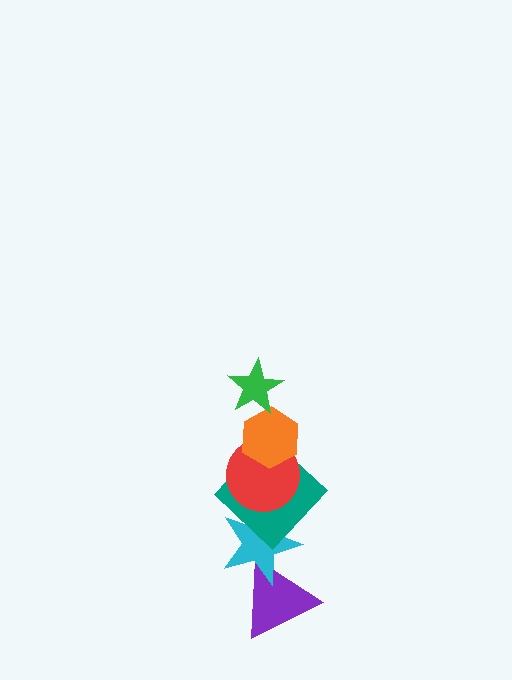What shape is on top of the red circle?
The orange hexagon is on top of the red circle.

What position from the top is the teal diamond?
The teal diamond is 4th from the top.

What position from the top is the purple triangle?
The purple triangle is 6th from the top.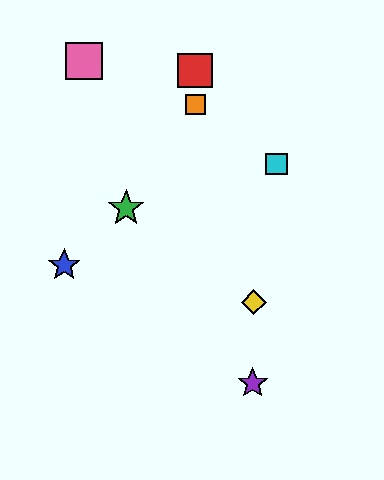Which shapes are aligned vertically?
The red square, the orange square are aligned vertically.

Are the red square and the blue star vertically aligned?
No, the red square is at x≈195 and the blue star is at x≈64.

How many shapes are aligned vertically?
2 shapes (the red square, the orange square) are aligned vertically.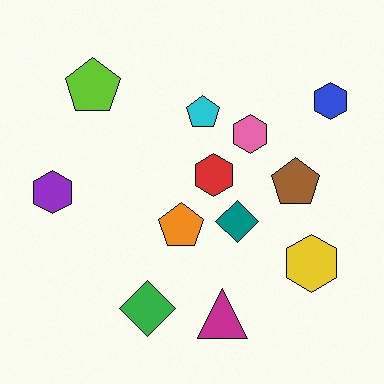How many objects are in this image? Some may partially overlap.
There are 12 objects.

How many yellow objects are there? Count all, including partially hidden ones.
There is 1 yellow object.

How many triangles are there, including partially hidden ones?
There is 1 triangle.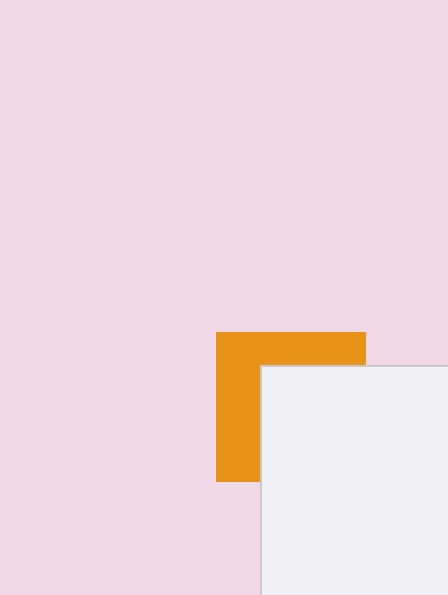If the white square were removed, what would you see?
You would see the complete orange square.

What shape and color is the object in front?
The object in front is a white square.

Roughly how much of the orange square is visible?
About half of it is visible (roughly 45%).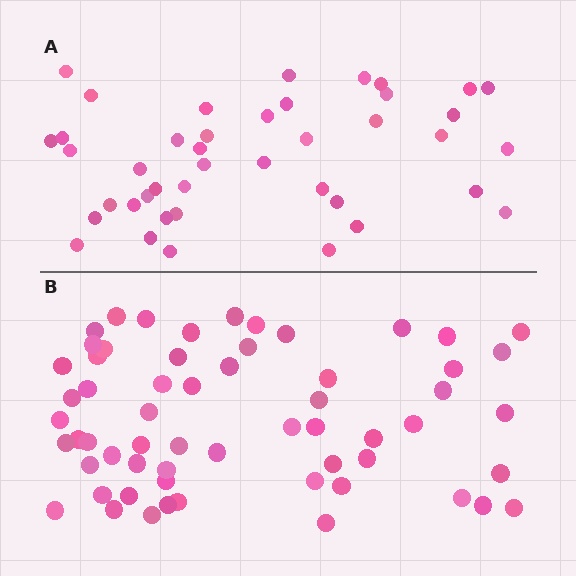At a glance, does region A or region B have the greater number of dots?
Region B (the bottom region) has more dots.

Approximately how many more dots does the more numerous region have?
Region B has approximately 20 more dots than region A.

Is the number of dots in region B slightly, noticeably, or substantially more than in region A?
Region B has noticeably more, but not dramatically so. The ratio is roughly 1.4 to 1.